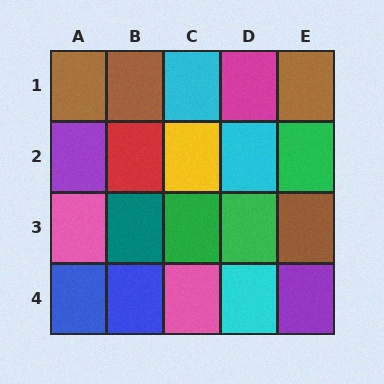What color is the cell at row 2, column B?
Red.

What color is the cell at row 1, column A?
Brown.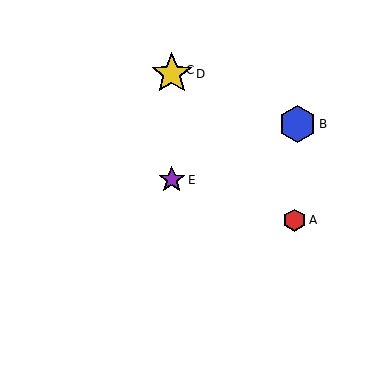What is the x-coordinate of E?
Object E is at x≈172.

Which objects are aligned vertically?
Objects C, D, E are aligned vertically.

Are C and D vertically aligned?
Yes, both are at x≈172.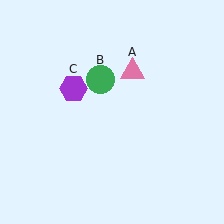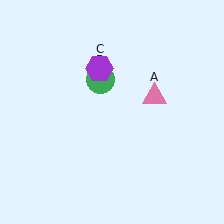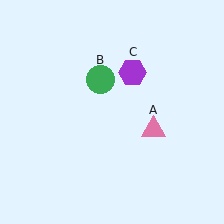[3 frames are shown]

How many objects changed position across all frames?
2 objects changed position: pink triangle (object A), purple hexagon (object C).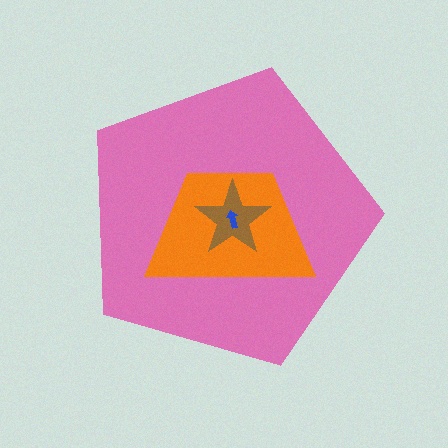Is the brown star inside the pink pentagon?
Yes.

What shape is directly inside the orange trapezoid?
The brown star.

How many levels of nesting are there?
4.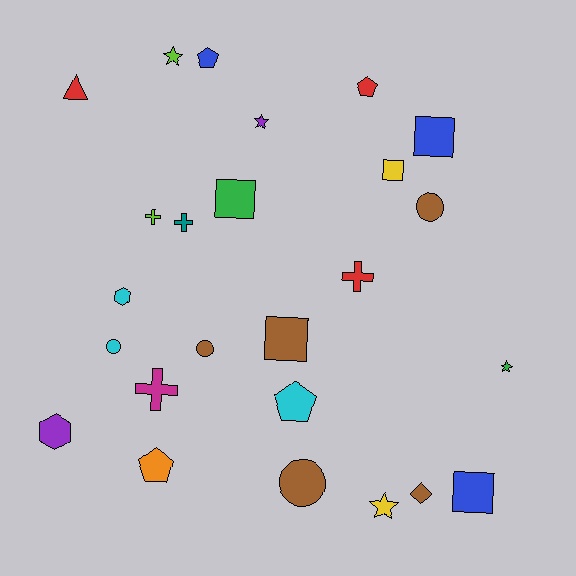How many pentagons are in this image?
There are 4 pentagons.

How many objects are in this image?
There are 25 objects.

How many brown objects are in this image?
There are 5 brown objects.